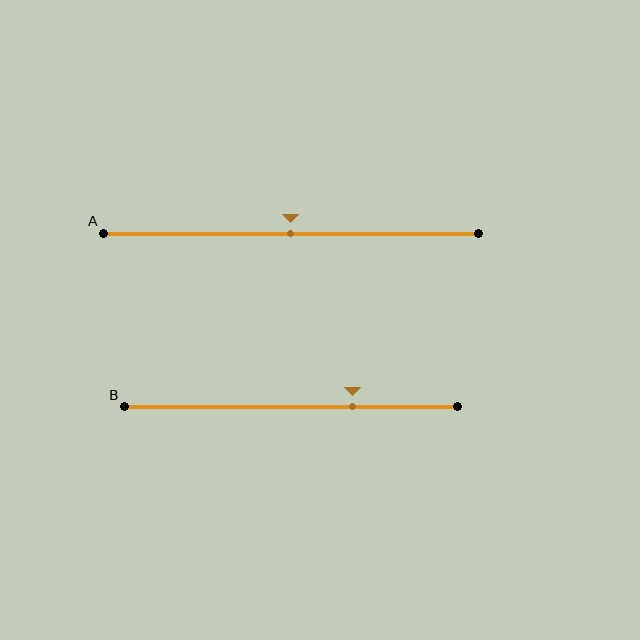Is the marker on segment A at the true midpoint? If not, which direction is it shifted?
Yes, the marker on segment A is at the true midpoint.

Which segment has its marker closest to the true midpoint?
Segment A has its marker closest to the true midpoint.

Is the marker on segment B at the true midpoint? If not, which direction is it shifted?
No, the marker on segment B is shifted to the right by about 19% of the segment length.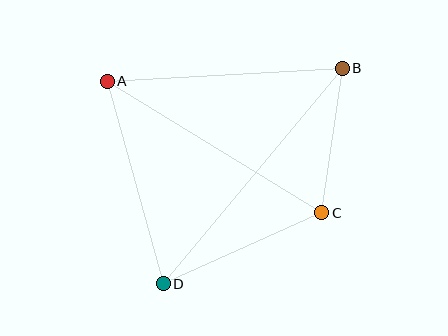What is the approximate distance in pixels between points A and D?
The distance between A and D is approximately 210 pixels.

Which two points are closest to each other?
Points B and C are closest to each other.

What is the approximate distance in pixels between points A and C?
The distance between A and C is approximately 252 pixels.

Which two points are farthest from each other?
Points B and D are farthest from each other.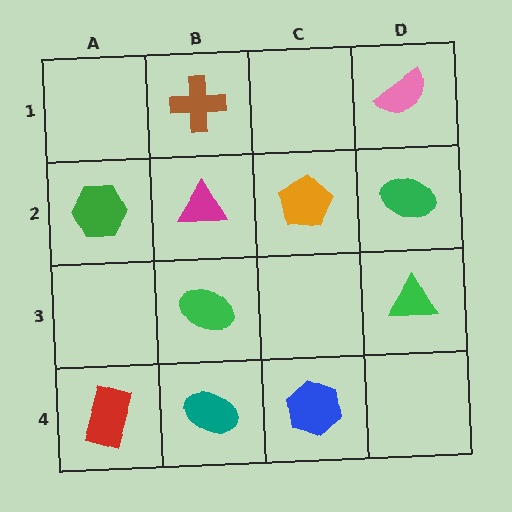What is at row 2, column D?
A green ellipse.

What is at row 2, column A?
A green hexagon.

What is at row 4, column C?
A blue hexagon.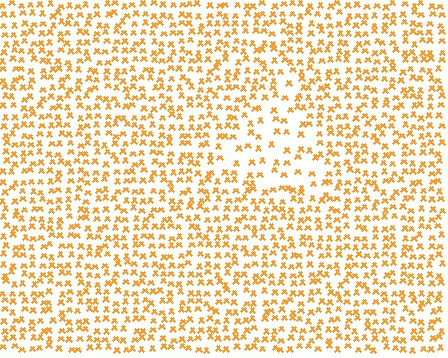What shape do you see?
I see a triangle.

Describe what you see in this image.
The image contains small orange elements arranged at two different densities. A triangle-shaped region is visible where the elements are less densely packed than the surrounding area.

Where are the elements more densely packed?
The elements are more densely packed outside the triangle boundary.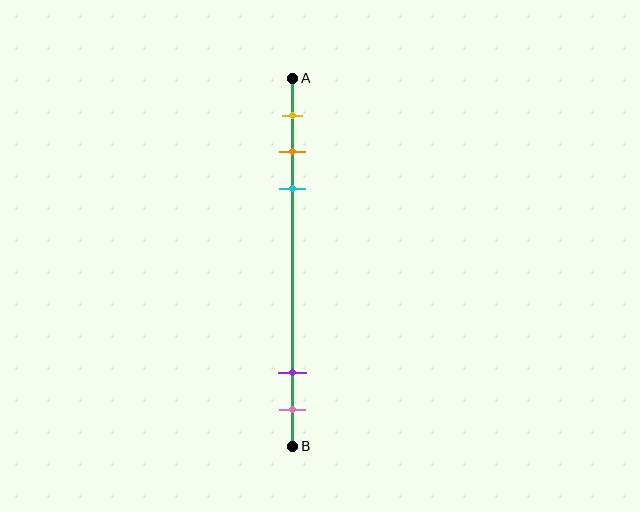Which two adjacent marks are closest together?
The orange and cyan marks are the closest adjacent pair.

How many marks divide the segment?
There are 5 marks dividing the segment.